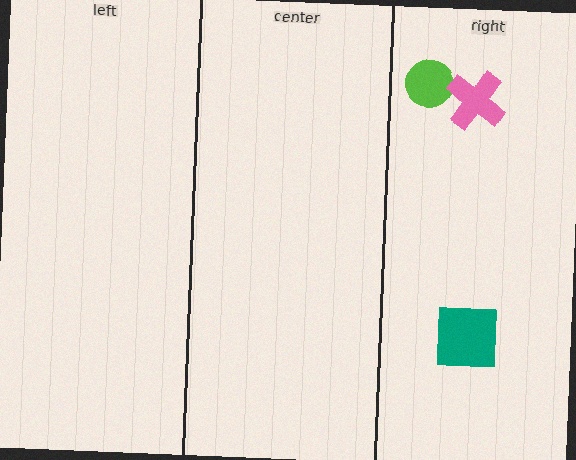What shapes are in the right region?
The teal square, the lime circle, the pink cross.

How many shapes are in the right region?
3.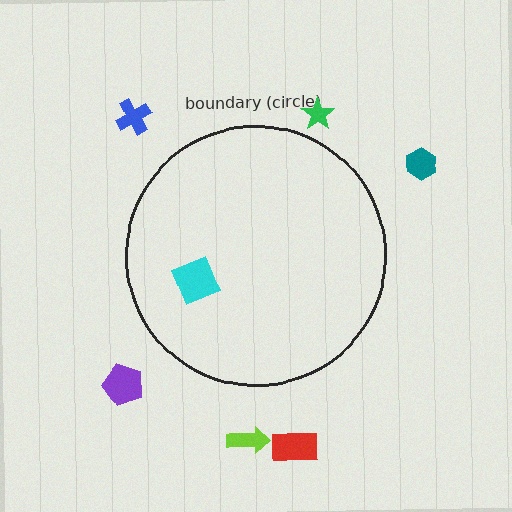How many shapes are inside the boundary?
1 inside, 6 outside.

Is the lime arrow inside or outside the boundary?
Outside.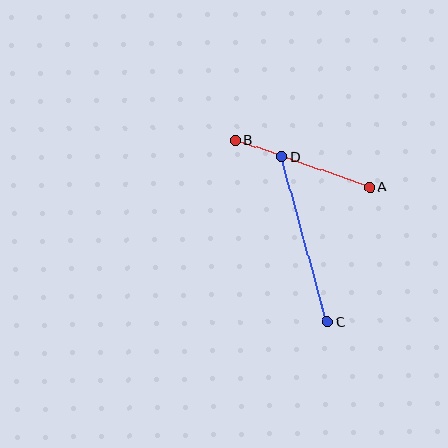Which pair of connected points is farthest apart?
Points C and D are farthest apart.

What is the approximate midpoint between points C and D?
The midpoint is at approximately (305, 239) pixels.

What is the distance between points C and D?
The distance is approximately 172 pixels.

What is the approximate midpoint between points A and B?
The midpoint is at approximately (302, 164) pixels.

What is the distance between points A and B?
The distance is approximately 142 pixels.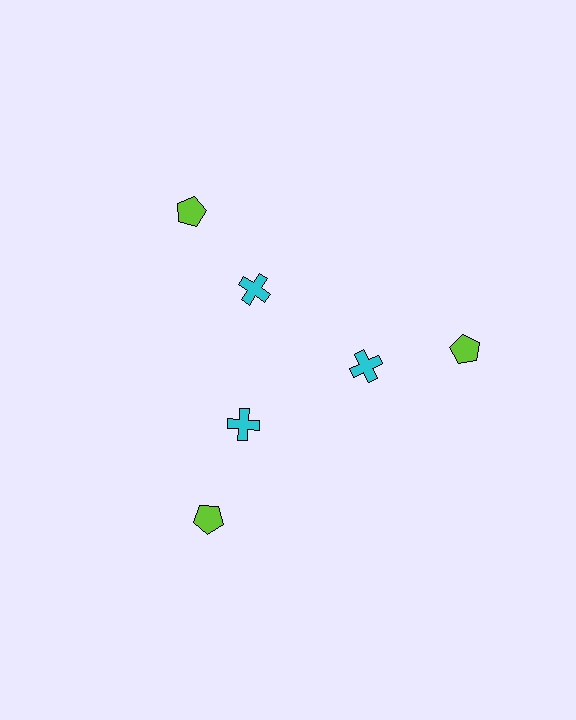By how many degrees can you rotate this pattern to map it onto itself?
The pattern maps onto itself every 120 degrees of rotation.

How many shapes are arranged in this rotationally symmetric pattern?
There are 6 shapes, arranged in 3 groups of 2.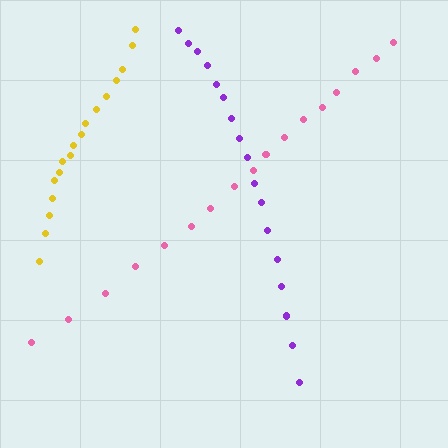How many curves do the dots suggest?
There are 3 distinct paths.